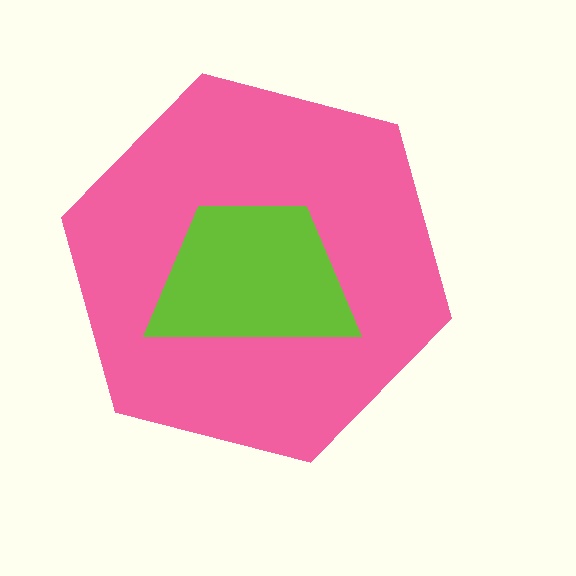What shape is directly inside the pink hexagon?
The lime trapezoid.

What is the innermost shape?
The lime trapezoid.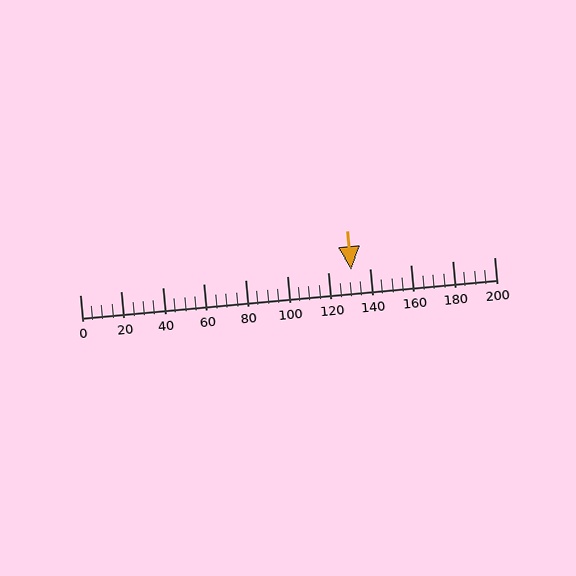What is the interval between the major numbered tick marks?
The major tick marks are spaced 20 units apart.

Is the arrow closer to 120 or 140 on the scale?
The arrow is closer to 140.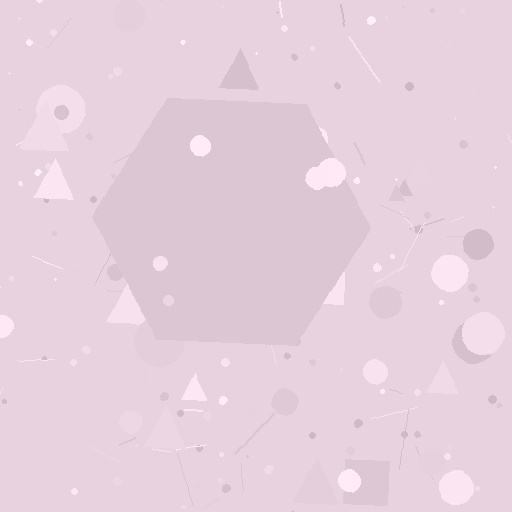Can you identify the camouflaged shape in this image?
The camouflaged shape is a hexagon.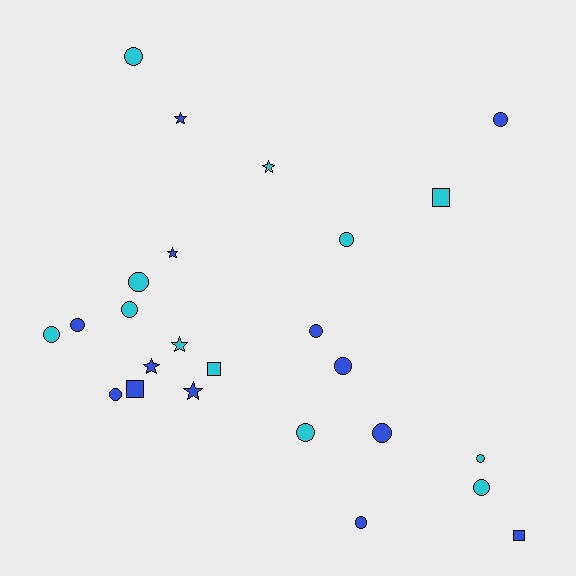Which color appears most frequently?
Blue, with 13 objects.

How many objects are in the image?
There are 25 objects.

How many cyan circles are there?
There are 8 cyan circles.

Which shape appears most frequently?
Circle, with 15 objects.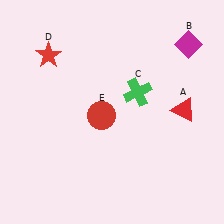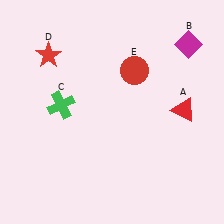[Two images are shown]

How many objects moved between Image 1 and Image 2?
2 objects moved between the two images.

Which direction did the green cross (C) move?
The green cross (C) moved left.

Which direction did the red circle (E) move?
The red circle (E) moved up.